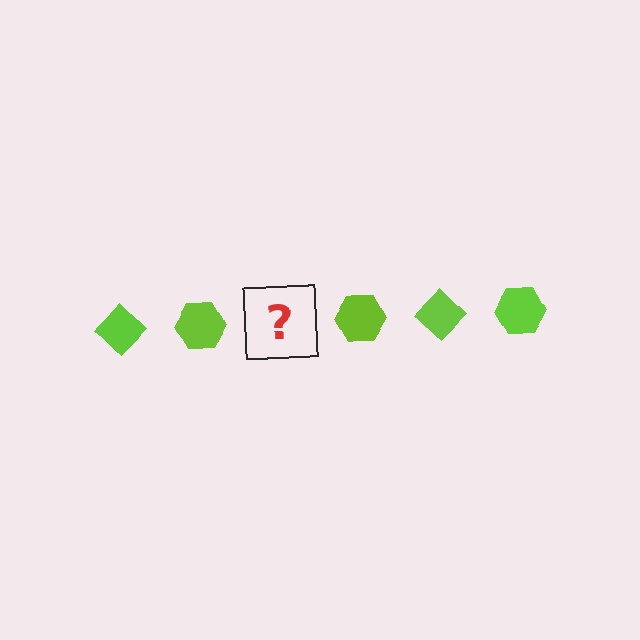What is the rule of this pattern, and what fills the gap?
The rule is that the pattern cycles through diamond, hexagon shapes in lime. The gap should be filled with a lime diamond.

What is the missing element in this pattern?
The missing element is a lime diamond.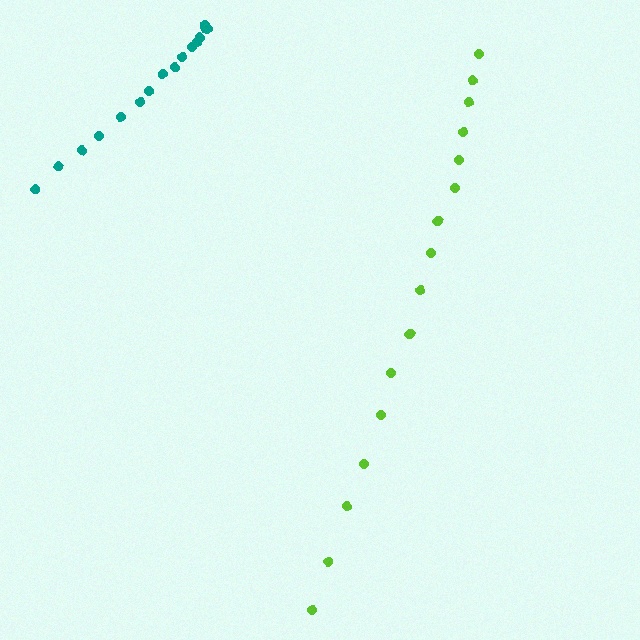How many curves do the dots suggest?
There are 2 distinct paths.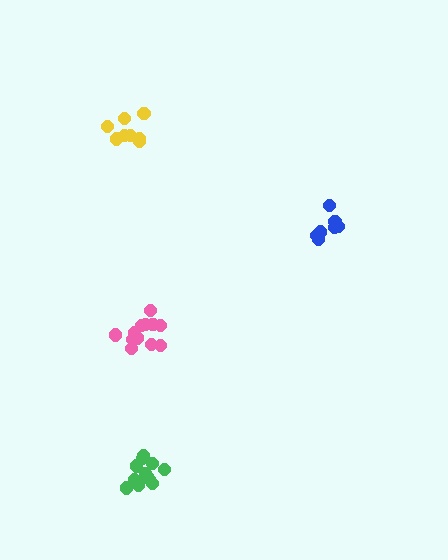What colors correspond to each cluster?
The clusters are colored: blue, pink, yellow, green.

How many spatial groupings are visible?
There are 4 spatial groupings.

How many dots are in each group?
Group 1: 7 dots, Group 2: 13 dots, Group 3: 8 dots, Group 4: 13 dots (41 total).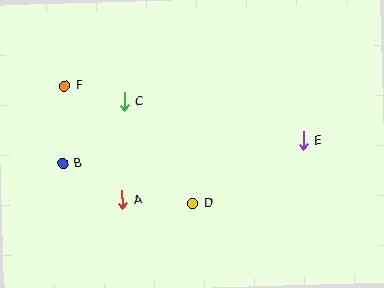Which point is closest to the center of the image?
Point D at (192, 203) is closest to the center.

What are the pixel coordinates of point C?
Point C is at (124, 101).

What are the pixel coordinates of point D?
Point D is at (192, 203).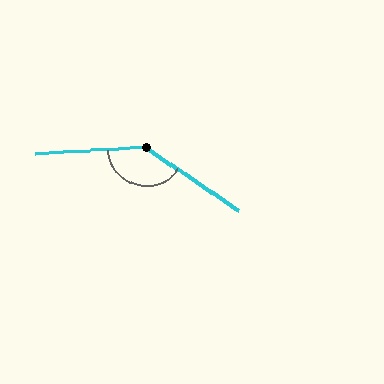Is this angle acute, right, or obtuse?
It is obtuse.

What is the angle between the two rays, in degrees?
Approximately 143 degrees.